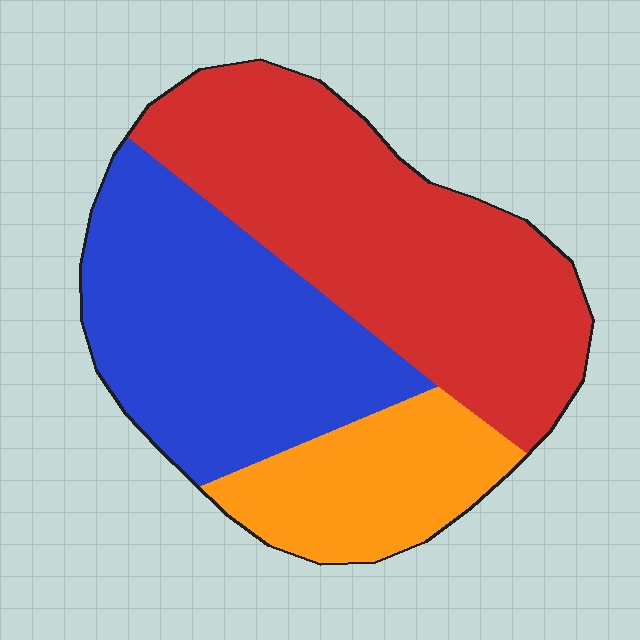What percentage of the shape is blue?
Blue takes up about three eighths (3/8) of the shape.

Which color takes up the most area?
Red, at roughly 45%.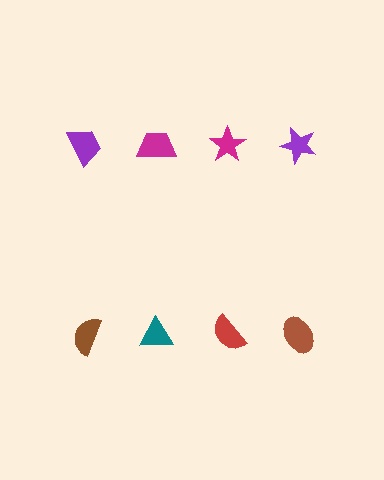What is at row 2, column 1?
A brown semicircle.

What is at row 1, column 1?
A purple trapezoid.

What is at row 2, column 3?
A red semicircle.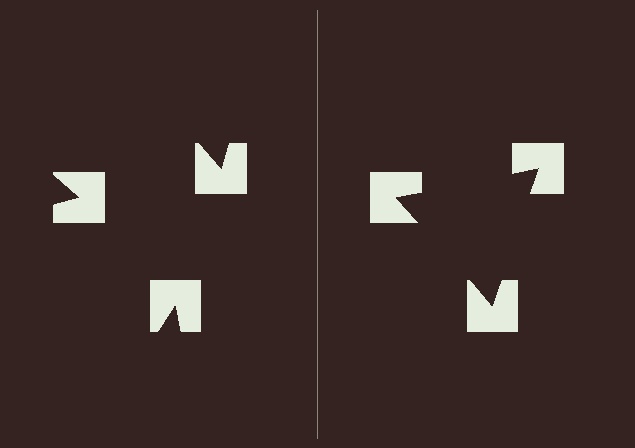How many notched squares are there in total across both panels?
6 — 3 on each side.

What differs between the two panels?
The notched squares are positioned identically on both sides; only the wedge orientations differ. On the right they align to a triangle; on the left they are misaligned.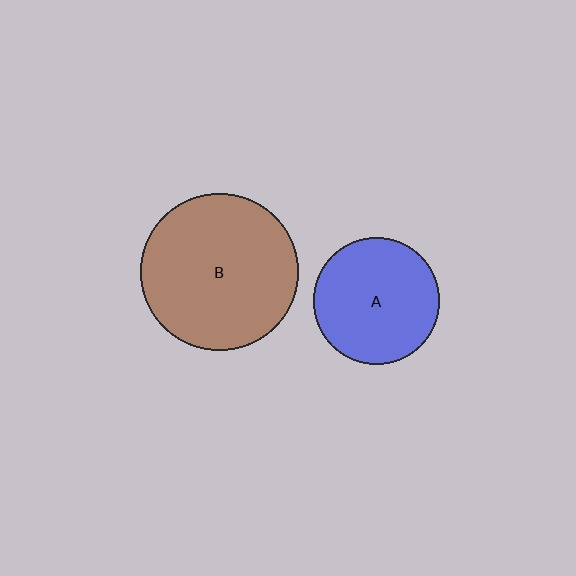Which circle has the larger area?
Circle B (brown).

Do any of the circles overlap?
No, none of the circles overlap.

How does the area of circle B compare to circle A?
Approximately 1.6 times.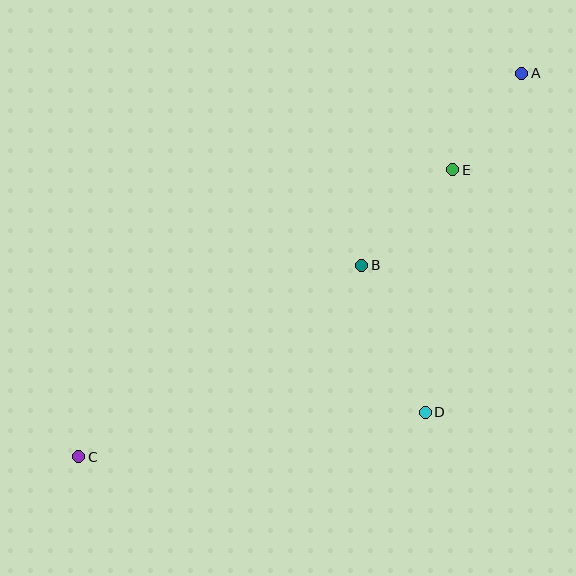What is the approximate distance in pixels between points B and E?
The distance between B and E is approximately 132 pixels.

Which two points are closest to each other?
Points A and E are closest to each other.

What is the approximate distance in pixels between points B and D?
The distance between B and D is approximately 160 pixels.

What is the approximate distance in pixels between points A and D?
The distance between A and D is approximately 352 pixels.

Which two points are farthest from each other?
Points A and C are farthest from each other.